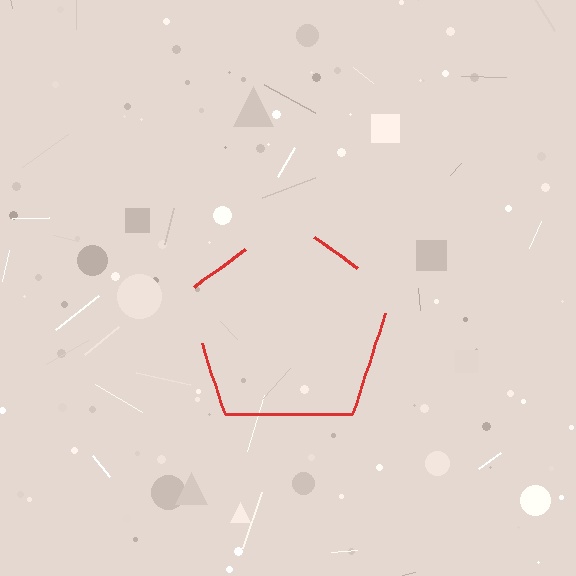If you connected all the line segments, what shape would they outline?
They would outline a pentagon.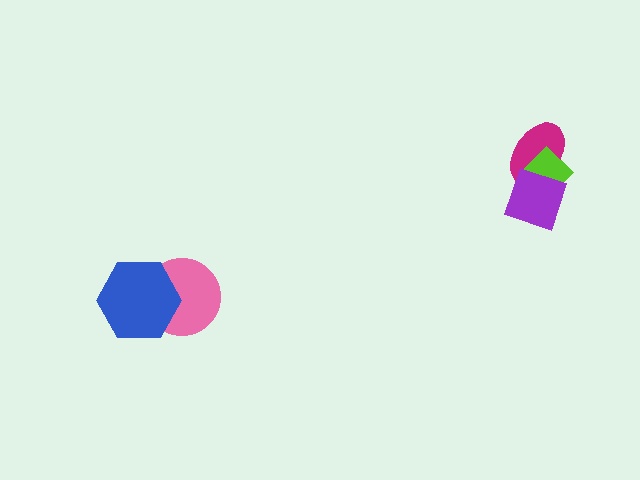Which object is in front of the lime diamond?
The purple diamond is in front of the lime diamond.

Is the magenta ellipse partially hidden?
Yes, it is partially covered by another shape.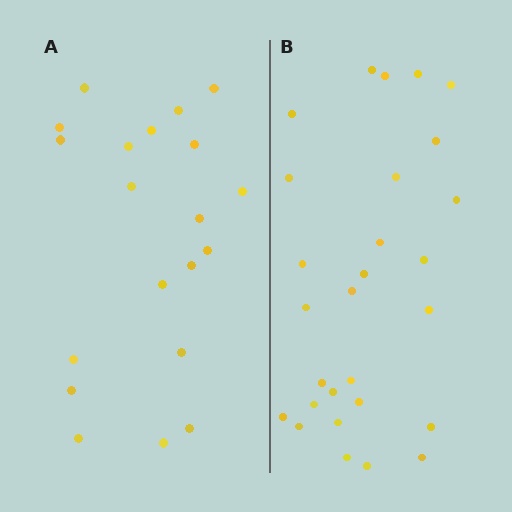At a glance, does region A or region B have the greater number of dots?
Region B (the right region) has more dots.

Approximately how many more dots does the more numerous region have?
Region B has roughly 8 or so more dots than region A.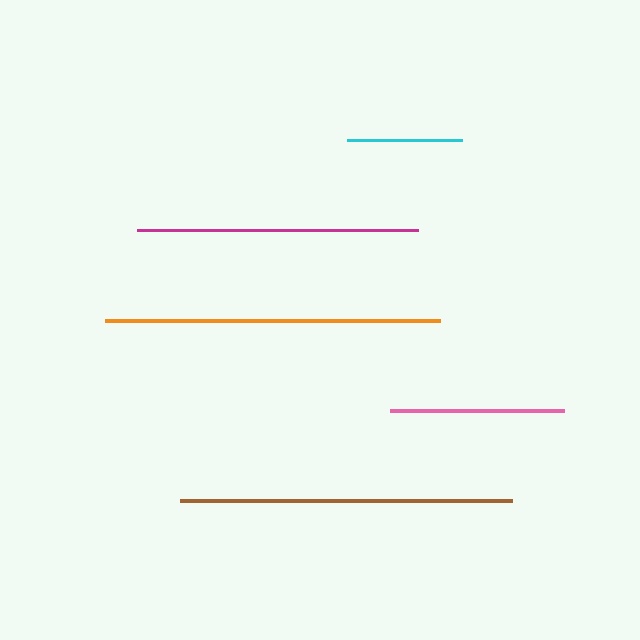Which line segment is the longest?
The orange line is the longest at approximately 335 pixels.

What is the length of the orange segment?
The orange segment is approximately 335 pixels long.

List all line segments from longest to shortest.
From longest to shortest: orange, brown, magenta, pink, cyan.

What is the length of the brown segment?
The brown segment is approximately 332 pixels long.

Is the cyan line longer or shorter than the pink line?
The pink line is longer than the cyan line.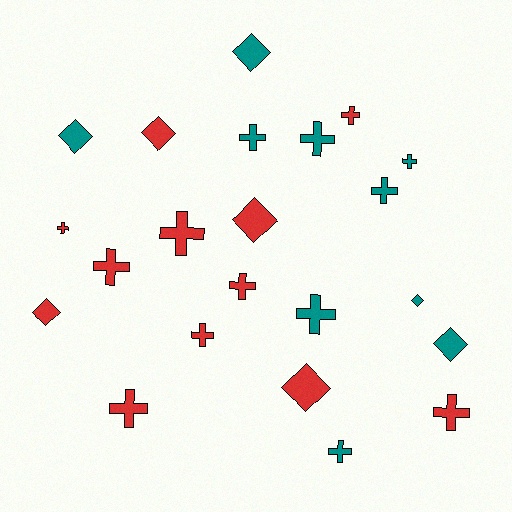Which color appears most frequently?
Red, with 12 objects.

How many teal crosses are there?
There are 6 teal crosses.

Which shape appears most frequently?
Cross, with 14 objects.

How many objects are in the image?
There are 22 objects.